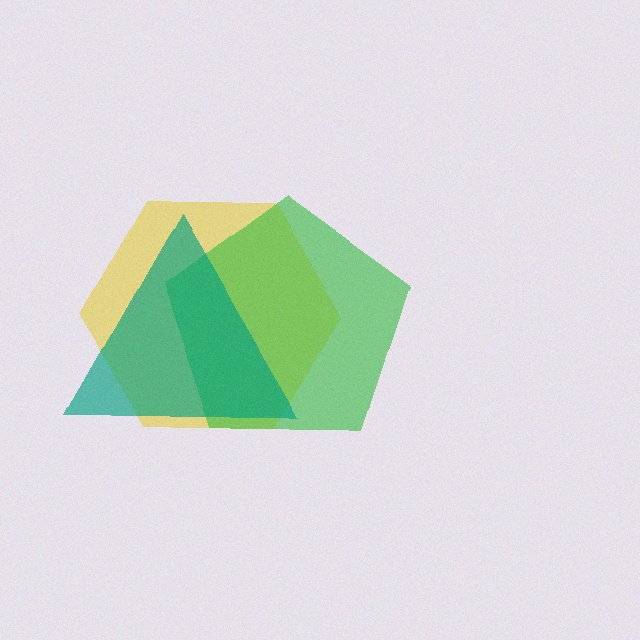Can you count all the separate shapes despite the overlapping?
Yes, there are 3 separate shapes.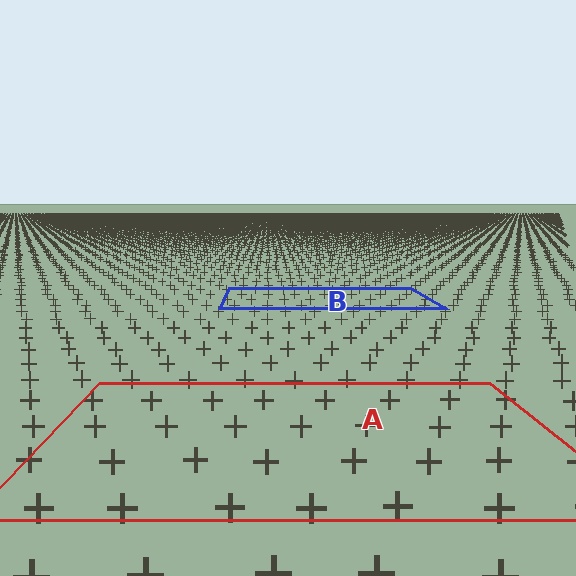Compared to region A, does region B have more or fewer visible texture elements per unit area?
Region B has more texture elements per unit area — they are packed more densely because it is farther away.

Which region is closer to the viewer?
Region A is closer. The texture elements there are larger and more spread out.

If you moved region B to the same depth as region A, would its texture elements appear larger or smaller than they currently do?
They would appear larger. At a closer depth, the same texture elements are projected at a bigger on-screen size.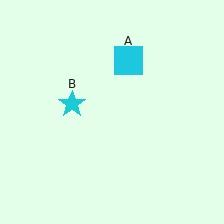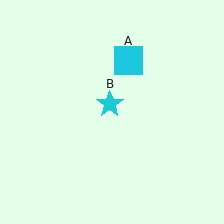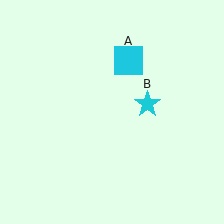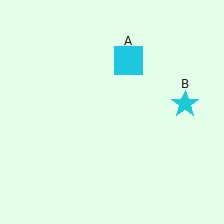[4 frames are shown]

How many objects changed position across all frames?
1 object changed position: cyan star (object B).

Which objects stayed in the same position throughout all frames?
Cyan square (object A) remained stationary.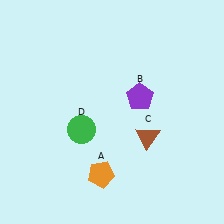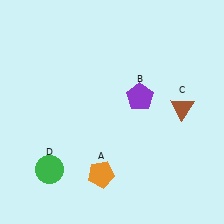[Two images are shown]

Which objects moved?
The objects that moved are: the brown triangle (C), the green circle (D).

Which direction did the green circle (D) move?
The green circle (D) moved down.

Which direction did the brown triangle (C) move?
The brown triangle (C) moved right.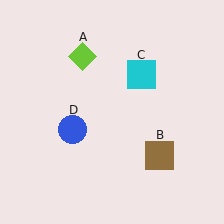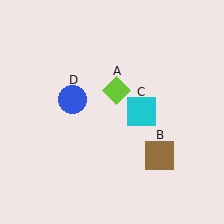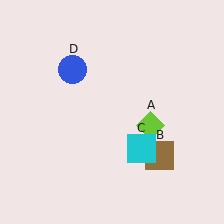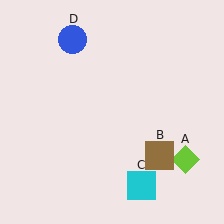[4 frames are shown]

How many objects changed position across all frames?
3 objects changed position: lime diamond (object A), cyan square (object C), blue circle (object D).